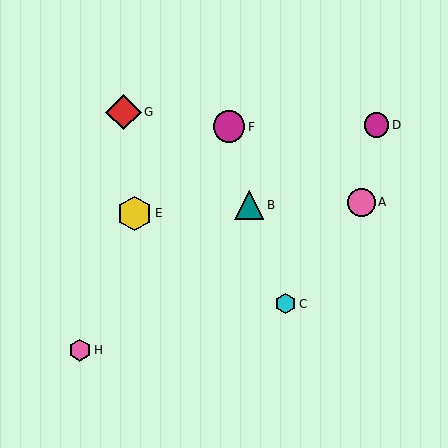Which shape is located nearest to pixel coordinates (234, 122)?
The magenta circle (labeled F) at (229, 127) is nearest to that location.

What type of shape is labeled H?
Shape H is a pink hexagon.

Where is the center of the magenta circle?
The center of the magenta circle is at (229, 127).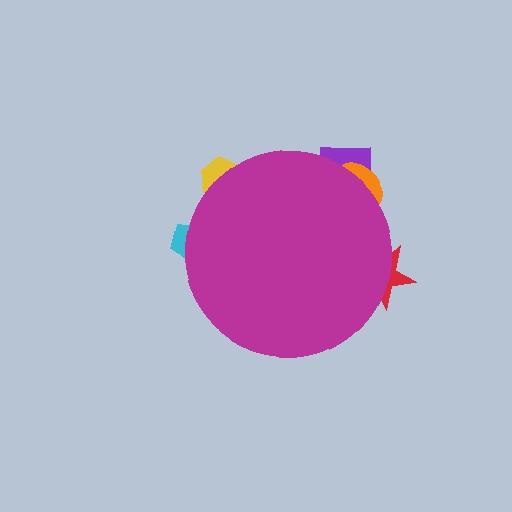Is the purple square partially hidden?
Yes, the purple square is partially hidden behind the magenta circle.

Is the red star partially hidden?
Yes, the red star is partially hidden behind the magenta circle.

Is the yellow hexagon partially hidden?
Yes, the yellow hexagon is partially hidden behind the magenta circle.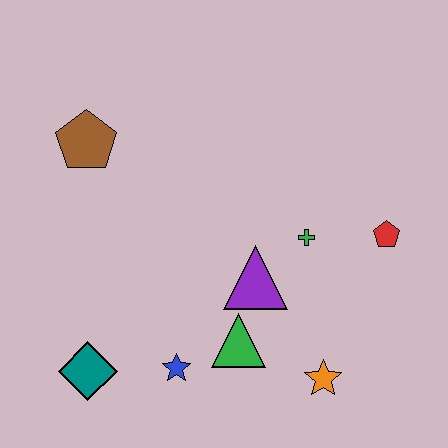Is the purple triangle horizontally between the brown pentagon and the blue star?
No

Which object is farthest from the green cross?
The teal diamond is farthest from the green cross.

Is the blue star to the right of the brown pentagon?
Yes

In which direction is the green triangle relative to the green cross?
The green triangle is below the green cross.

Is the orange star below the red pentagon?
Yes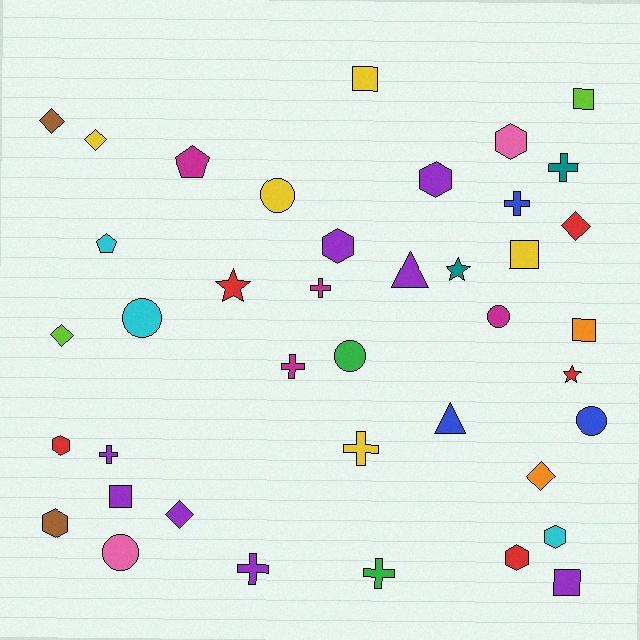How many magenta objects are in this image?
There are 4 magenta objects.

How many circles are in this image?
There are 6 circles.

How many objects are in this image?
There are 40 objects.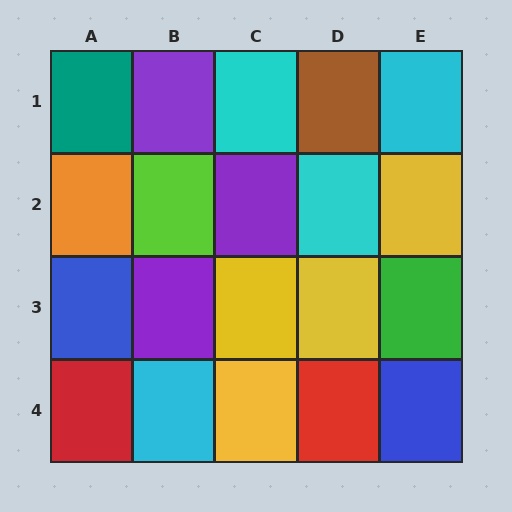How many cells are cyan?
4 cells are cyan.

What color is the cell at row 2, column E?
Yellow.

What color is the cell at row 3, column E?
Green.